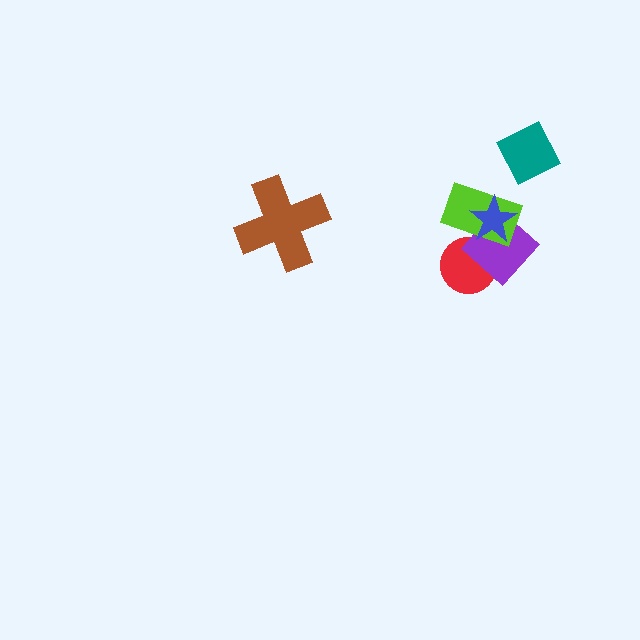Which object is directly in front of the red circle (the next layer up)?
The purple diamond is directly in front of the red circle.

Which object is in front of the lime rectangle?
The blue star is in front of the lime rectangle.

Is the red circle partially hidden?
Yes, it is partially covered by another shape.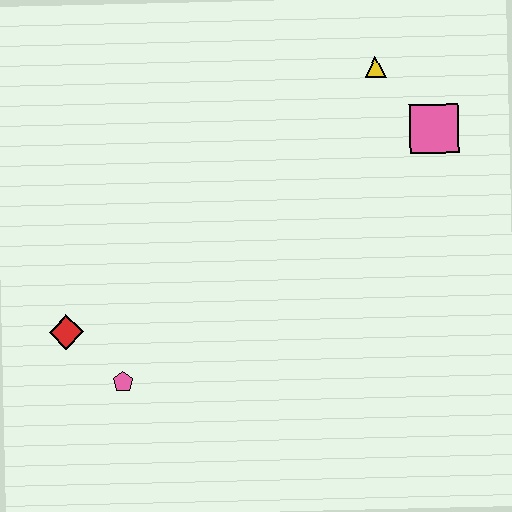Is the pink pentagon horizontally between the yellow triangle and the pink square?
No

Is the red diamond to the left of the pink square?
Yes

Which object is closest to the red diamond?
The pink pentagon is closest to the red diamond.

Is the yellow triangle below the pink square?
No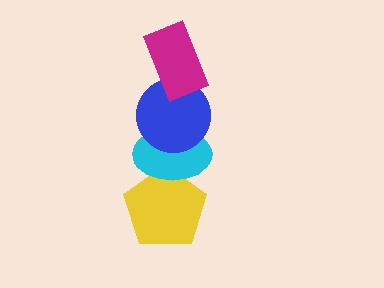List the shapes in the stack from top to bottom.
From top to bottom: the magenta rectangle, the blue circle, the cyan ellipse, the yellow pentagon.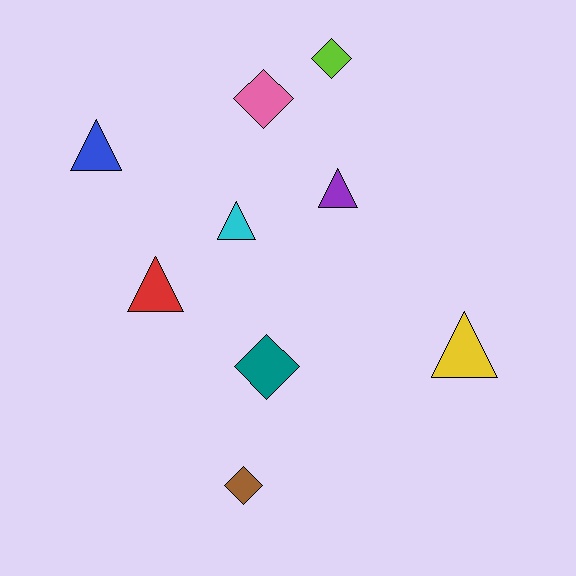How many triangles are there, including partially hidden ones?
There are 5 triangles.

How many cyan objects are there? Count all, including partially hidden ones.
There is 1 cyan object.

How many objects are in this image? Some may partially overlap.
There are 9 objects.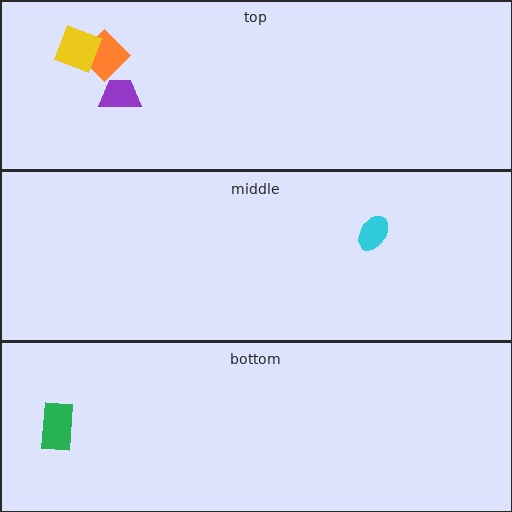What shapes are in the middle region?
The cyan ellipse.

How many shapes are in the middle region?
1.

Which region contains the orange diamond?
The top region.